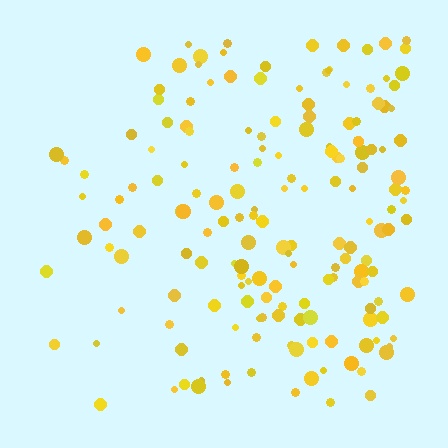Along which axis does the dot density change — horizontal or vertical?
Horizontal.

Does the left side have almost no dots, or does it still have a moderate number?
Still a moderate number, just noticeably fewer than the right.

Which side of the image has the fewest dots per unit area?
The left.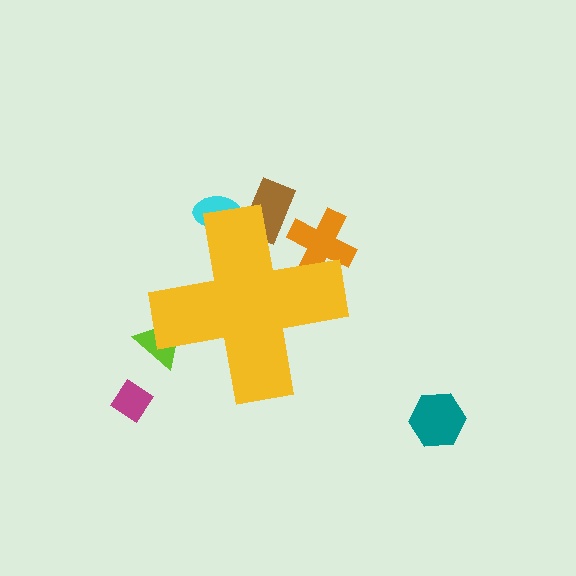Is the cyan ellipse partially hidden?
Yes, the cyan ellipse is partially hidden behind the yellow cross.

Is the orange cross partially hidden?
Yes, the orange cross is partially hidden behind the yellow cross.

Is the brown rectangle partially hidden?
Yes, the brown rectangle is partially hidden behind the yellow cross.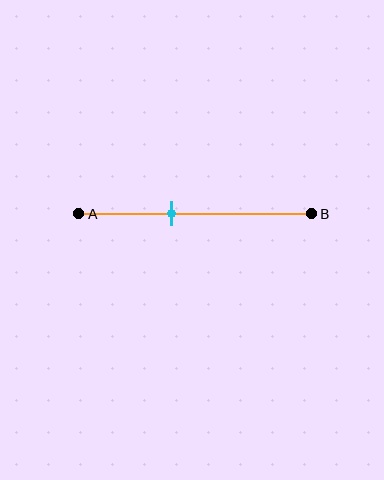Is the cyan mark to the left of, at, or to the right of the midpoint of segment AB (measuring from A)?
The cyan mark is to the left of the midpoint of segment AB.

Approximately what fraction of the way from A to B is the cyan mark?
The cyan mark is approximately 40% of the way from A to B.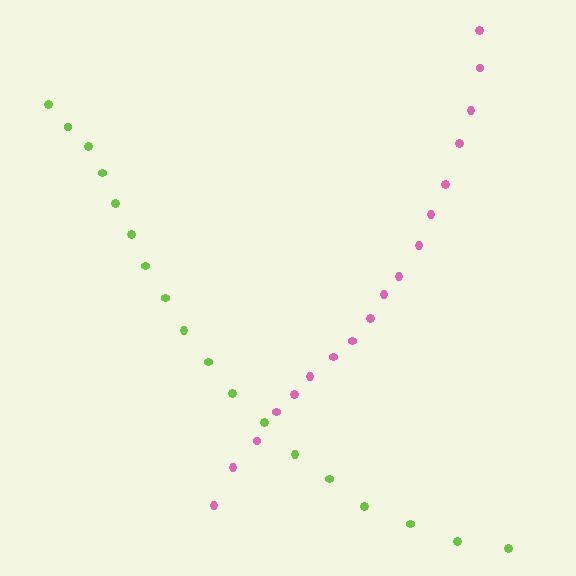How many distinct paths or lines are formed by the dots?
There are 2 distinct paths.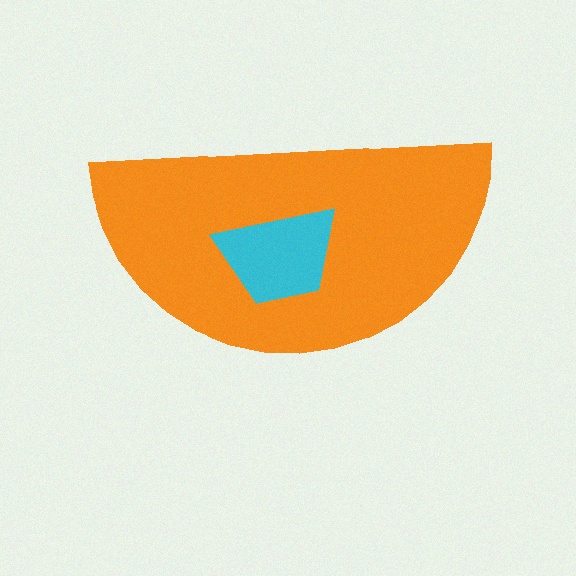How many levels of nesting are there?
2.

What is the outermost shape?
The orange semicircle.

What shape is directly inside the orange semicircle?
The cyan trapezoid.